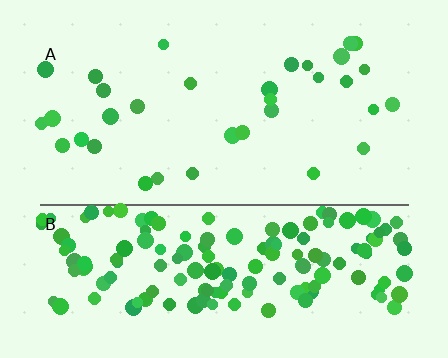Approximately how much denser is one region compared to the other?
Approximately 5.0× — region B over region A.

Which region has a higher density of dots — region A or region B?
B (the bottom).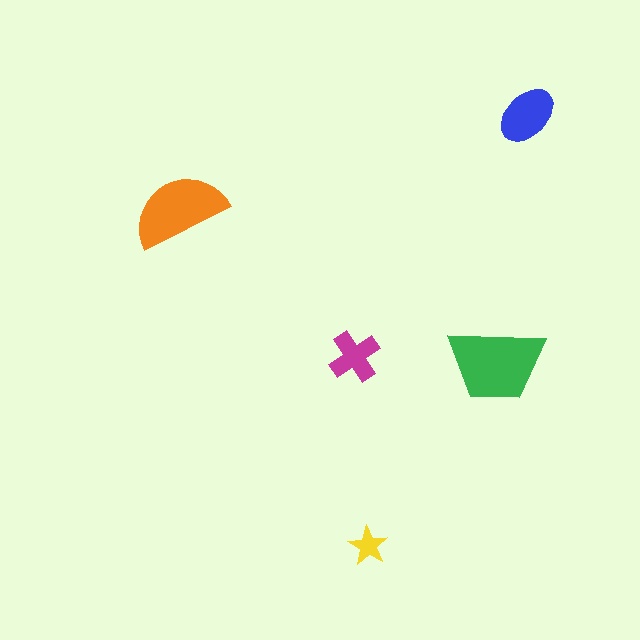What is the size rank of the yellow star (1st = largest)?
5th.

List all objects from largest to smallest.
The green trapezoid, the orange semicircle, the blue ellipse, the magenta cross, the yellow star.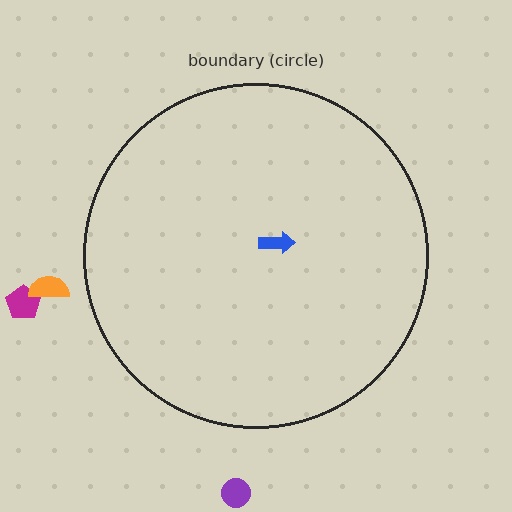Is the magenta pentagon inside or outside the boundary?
Outside.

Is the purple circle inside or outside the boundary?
Outside.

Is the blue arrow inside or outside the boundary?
Inside.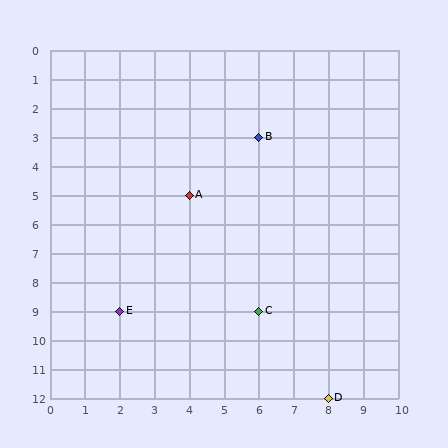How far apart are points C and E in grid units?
Points C and E are 4 columns apart.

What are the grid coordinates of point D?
Point D is at grid coordinates (8, 12).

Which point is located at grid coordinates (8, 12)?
Point D is at (8, 12).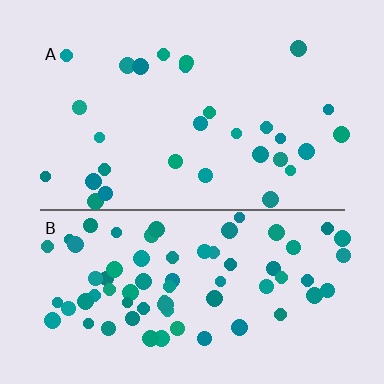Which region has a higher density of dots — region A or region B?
B (the bottom).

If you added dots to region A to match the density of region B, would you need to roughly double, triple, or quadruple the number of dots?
Approximately double.